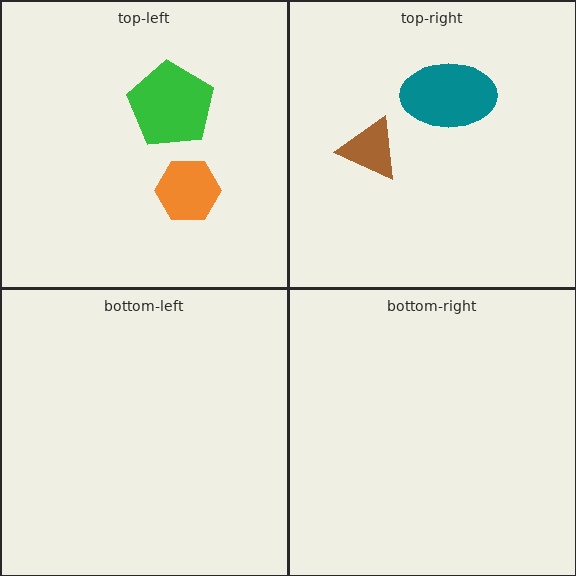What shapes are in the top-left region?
The orange hexagon, the green pentagon.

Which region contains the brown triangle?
The top-right region.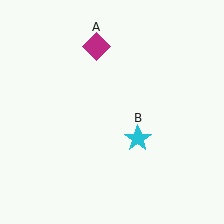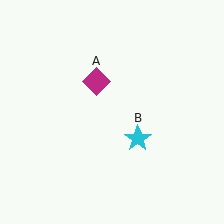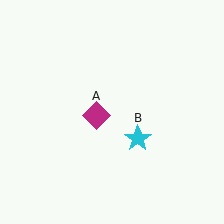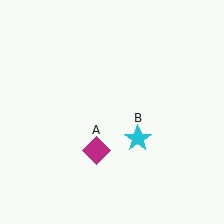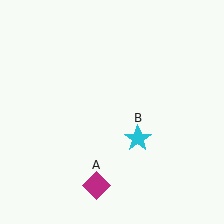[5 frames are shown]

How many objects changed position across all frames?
1 object changed position: magenta diamond (object A).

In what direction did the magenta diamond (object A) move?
The magenta diamond (object A) moved down.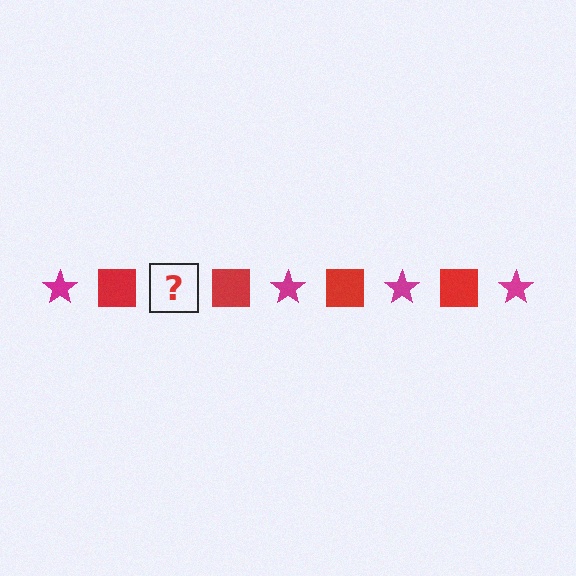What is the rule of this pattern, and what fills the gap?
The rule is that the pattern alternates between magenta star and red square. The gap should be filled with a magenta star.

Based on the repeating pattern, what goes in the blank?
The blank should be a magenta star.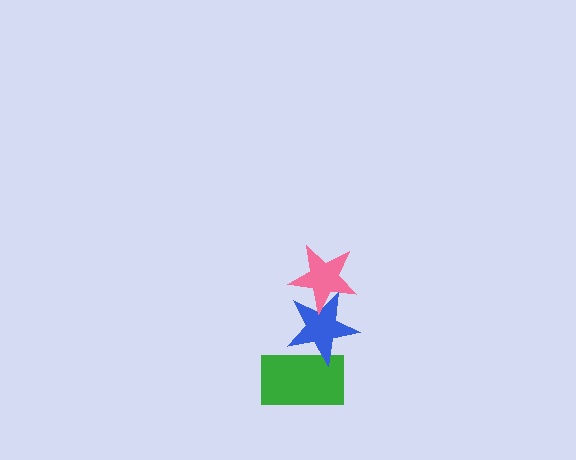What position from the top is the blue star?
The blue star is 2nd from the top.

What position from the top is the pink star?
The pink star is 1st from the top.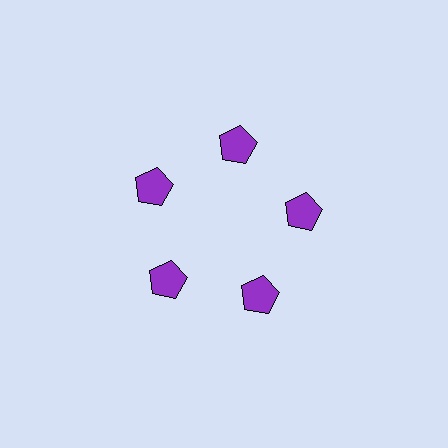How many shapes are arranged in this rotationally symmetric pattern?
There are 5 shapes, arranged in 5 groups of 1.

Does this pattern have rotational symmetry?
Yes, this pattern has 5-fold rotational symmetry. It looks the same after rotating 72 degrees around the center.